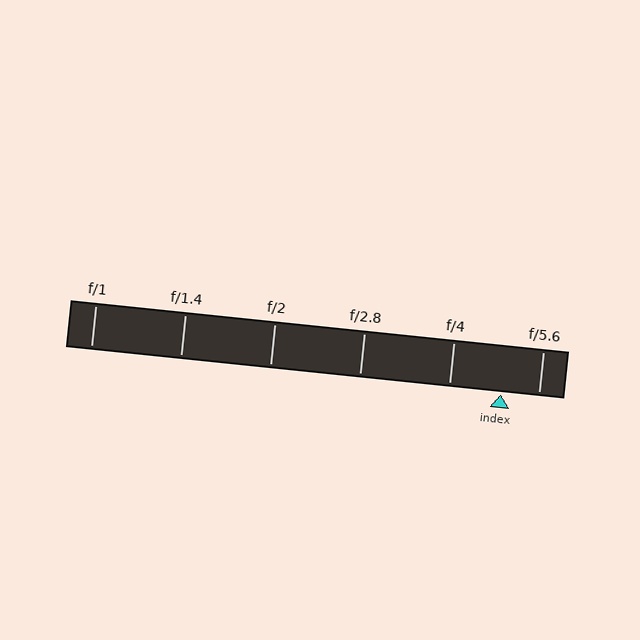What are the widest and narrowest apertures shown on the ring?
The widest aperture shown is f/1 and the narrowest is f/5.6.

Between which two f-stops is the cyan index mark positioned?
The index mark is between f/4 and f/5.6.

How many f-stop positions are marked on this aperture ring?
There are 6 f-stop positions marked.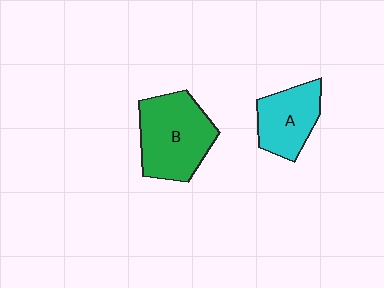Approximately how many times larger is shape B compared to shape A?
Approximately 1.5 times.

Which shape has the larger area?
Shape B (green).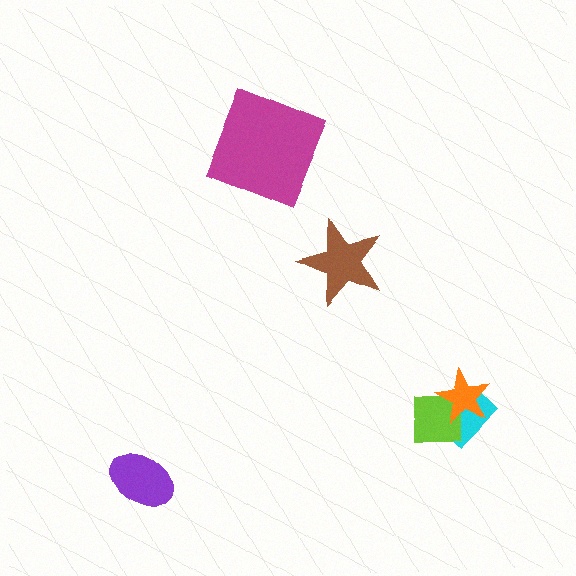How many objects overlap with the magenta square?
0 objects overlap with the magenta square.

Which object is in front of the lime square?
The orange star is in front of the lime square.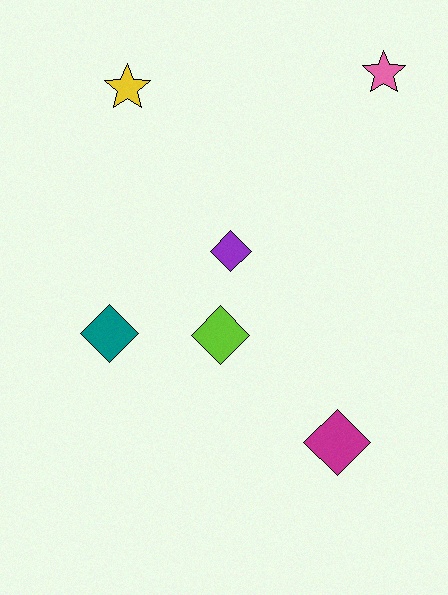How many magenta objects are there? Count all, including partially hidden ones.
There is 1 magenta object.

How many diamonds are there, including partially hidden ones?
There are 4 diamonds.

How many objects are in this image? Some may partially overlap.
There are 6 objects.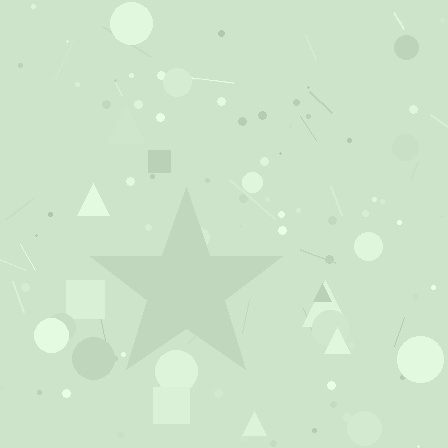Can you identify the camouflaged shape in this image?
The camouflaged shape is a star.